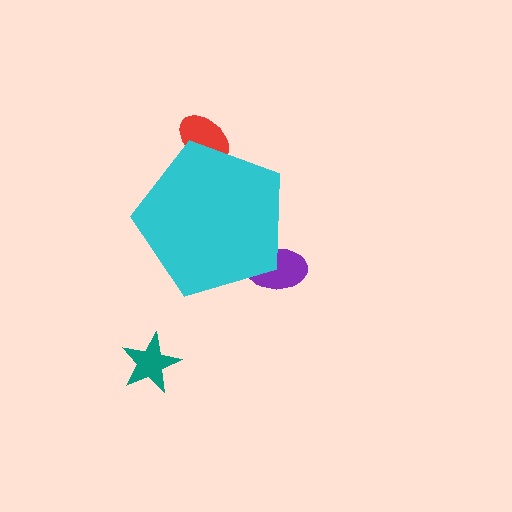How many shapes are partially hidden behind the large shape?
2 shapes are partially hidden.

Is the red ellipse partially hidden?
Yes, the red ellipse is partially hidden behind the cyan pentagon.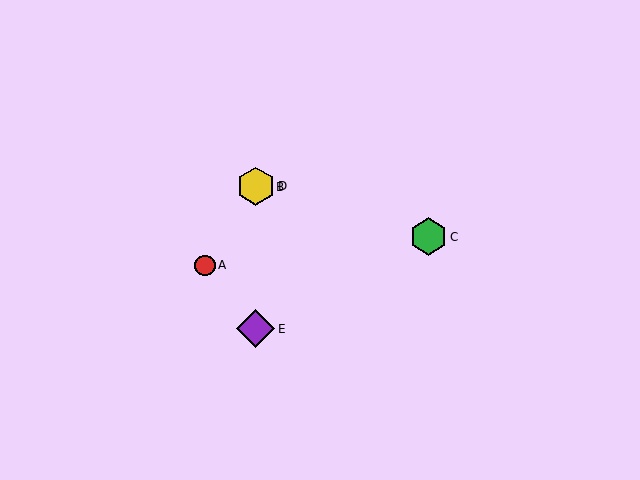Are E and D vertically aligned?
Yes, both are at x≈256.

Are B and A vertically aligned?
No, B is at x≈256 and A is at x≈205.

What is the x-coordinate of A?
Object A is at x≈205.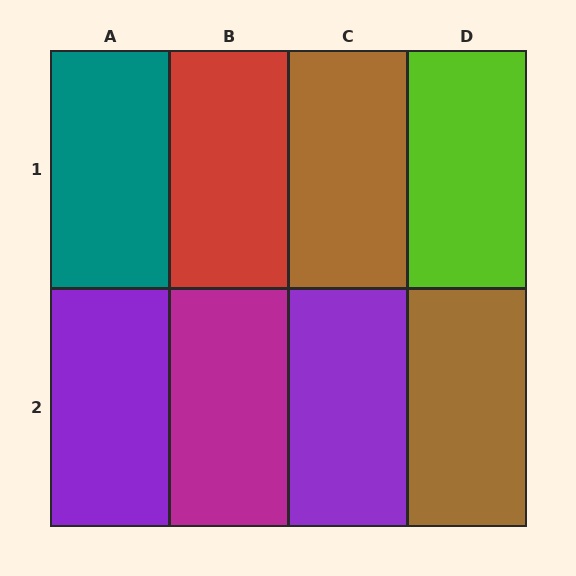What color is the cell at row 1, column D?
Lime.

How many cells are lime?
1 cell is lime.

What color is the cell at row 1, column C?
Brown.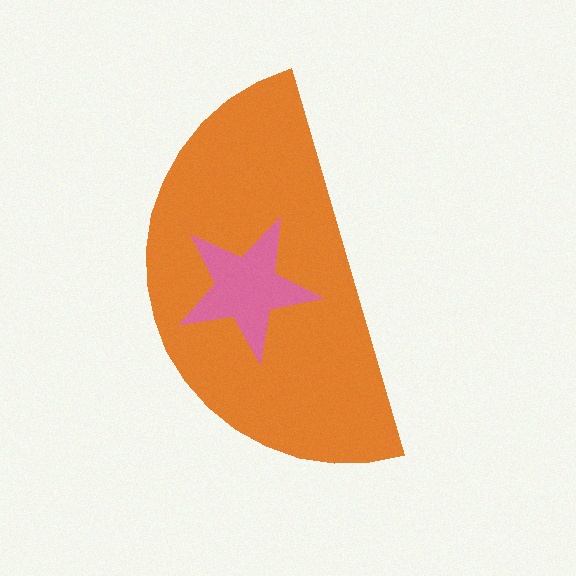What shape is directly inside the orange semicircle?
The pink star.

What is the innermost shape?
The pink star.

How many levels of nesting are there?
2.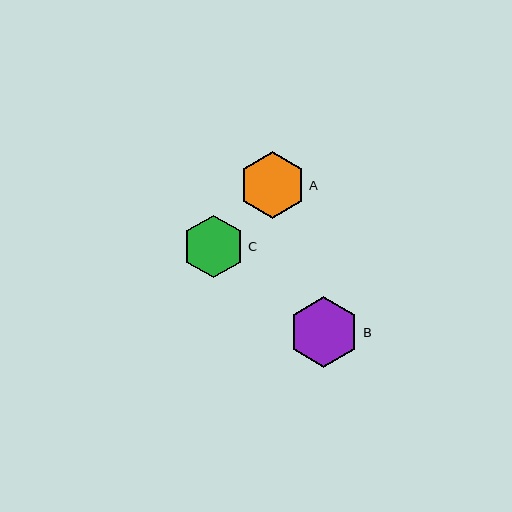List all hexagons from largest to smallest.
From largest to smallest: B, A, C.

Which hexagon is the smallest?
Hexagon C is the smallest with a size of approximately 63 pixels.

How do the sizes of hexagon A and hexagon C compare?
Hexagon A and hexagon C are approximately the same size.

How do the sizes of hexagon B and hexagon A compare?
Hexagon B and hexagon A are approximately the same size.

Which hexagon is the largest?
Hexagon B is the largest with a size of approximately 71 pixels.